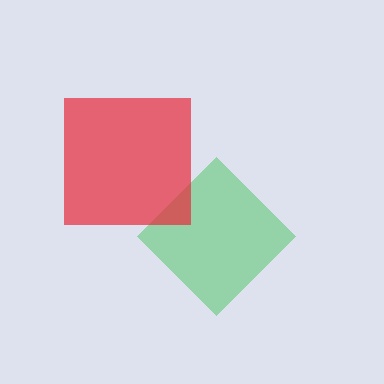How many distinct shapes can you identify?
There are 2 distinct shapes: a green diamond, a red square.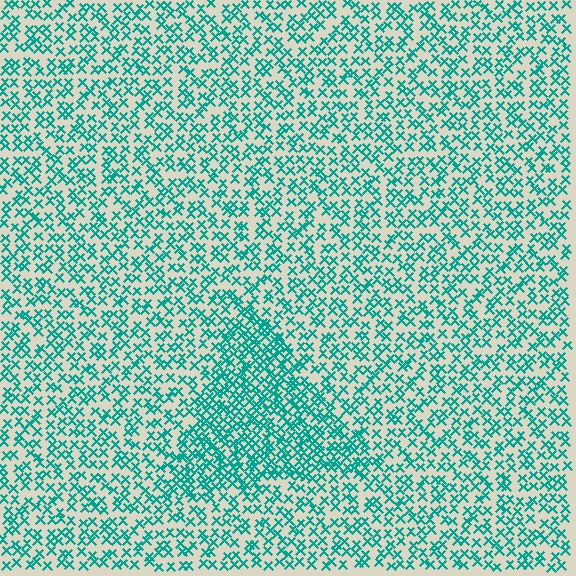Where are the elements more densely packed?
The elements are more densely packed inside the triangle boundary.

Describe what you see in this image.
The image contains small teal elements arranged at two different densities. A triangle-shaped region is visible where the elements are more densely packed than the surrounding area.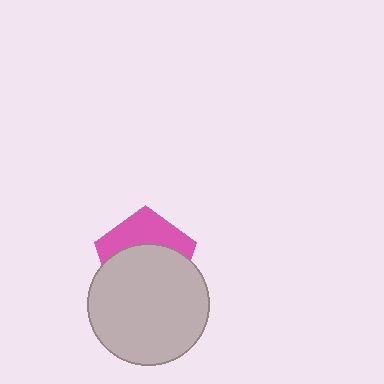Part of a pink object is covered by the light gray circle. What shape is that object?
It is a pentagon.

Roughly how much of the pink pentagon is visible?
A small part of it is visible (roughly 39%).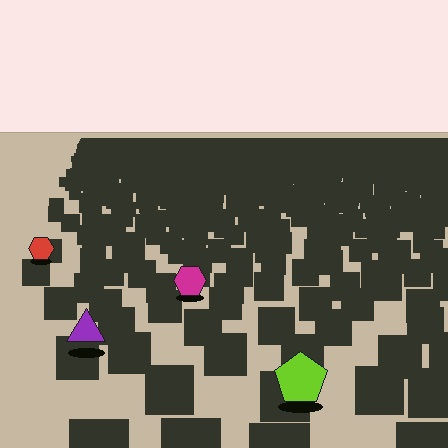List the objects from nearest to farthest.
From nearest to farthest: the lime pentagon, the purple triangle, the magenta hexagon, the red hexagon.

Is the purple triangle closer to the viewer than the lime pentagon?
No. The lime pentagon is closer — you can tell from the texture gradient: the ground texture is coarser near it.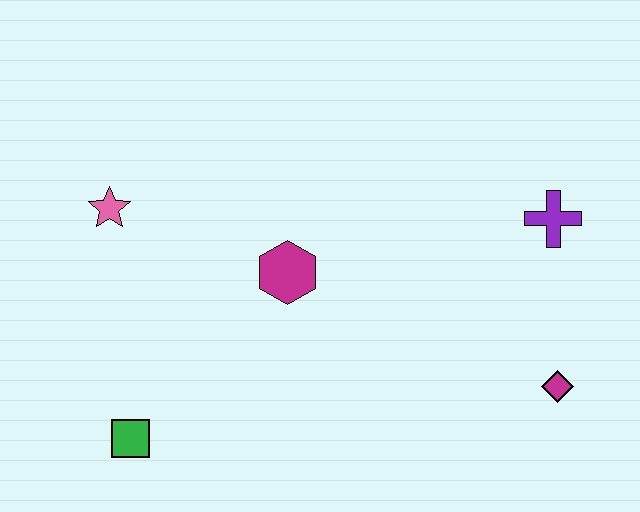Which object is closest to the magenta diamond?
The purple cross is closest to the magenta diamond.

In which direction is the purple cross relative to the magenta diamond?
The purple cross is above the magenta diamond.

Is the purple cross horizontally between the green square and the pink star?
No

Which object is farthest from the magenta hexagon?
The magenta diamond is farthest from the magenta hexagon.